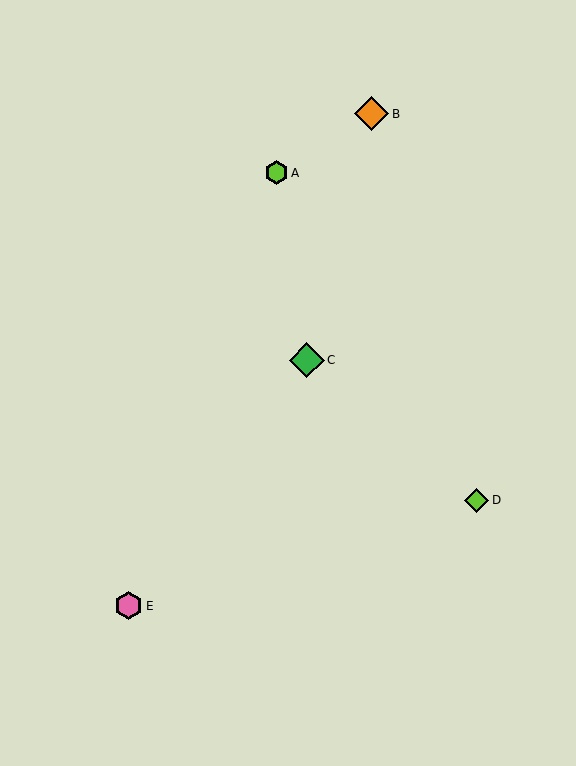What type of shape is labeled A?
Shape A is a lime hexagon.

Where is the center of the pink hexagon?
The center of the pink hexagon is at (129, 606).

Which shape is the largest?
The green diamond (labeled C) is the largest.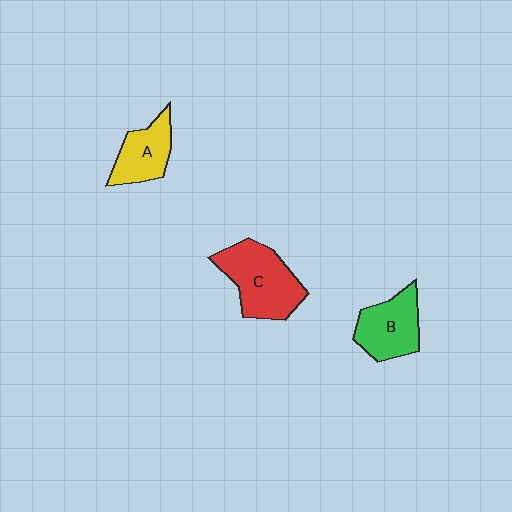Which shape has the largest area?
Shape C (red).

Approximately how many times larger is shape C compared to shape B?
Approximately 1.3 times.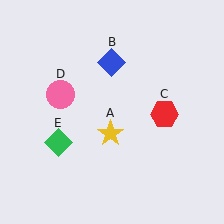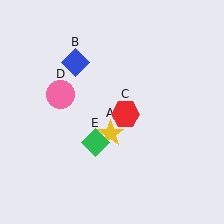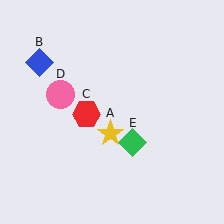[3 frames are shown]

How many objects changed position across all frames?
3 objects changed position: blue diamond (object B), red hexagon (object C), green diamond (object E).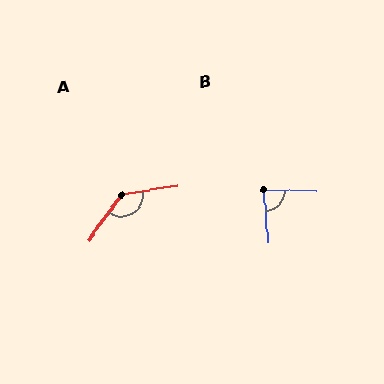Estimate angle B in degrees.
Approximately 85 degrees.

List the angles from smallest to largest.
B (85°), A (135°).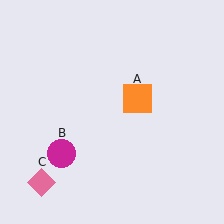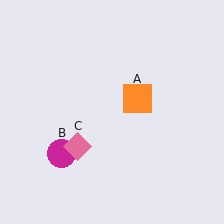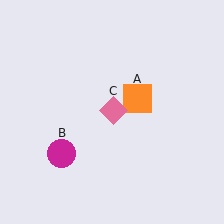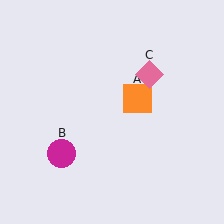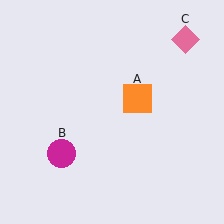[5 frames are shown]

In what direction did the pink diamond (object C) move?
The pink diamond (object C) moved up and to the right.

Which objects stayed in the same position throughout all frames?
Orange square (object A) and magenta circle (object B) remained stationary.